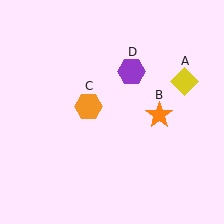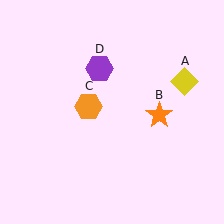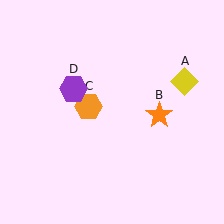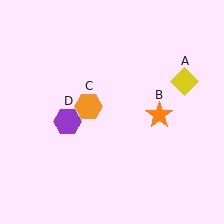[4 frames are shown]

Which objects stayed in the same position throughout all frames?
Yellow diamond (object A) and orange star (object B) and orange hexagon (object C) remained stationary.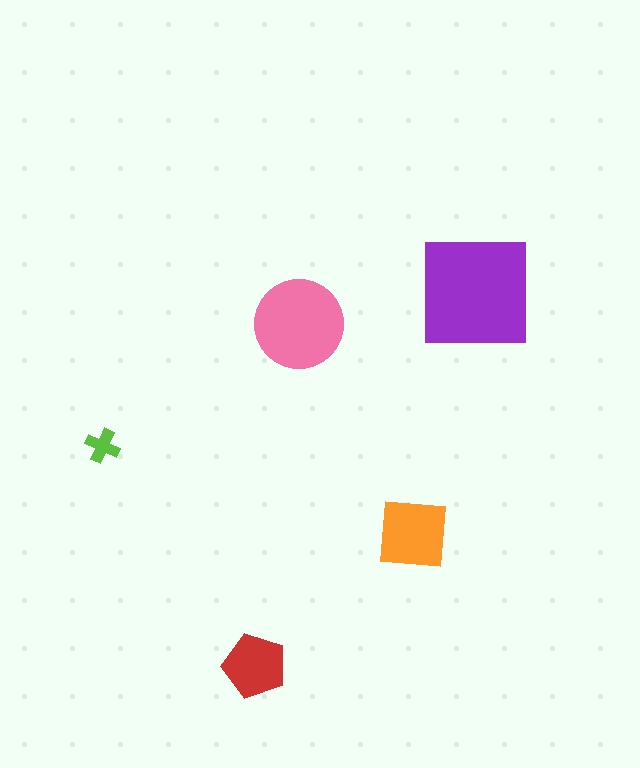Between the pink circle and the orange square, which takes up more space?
The pink circle.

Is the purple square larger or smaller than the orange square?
Larger.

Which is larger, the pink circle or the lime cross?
The pink circle.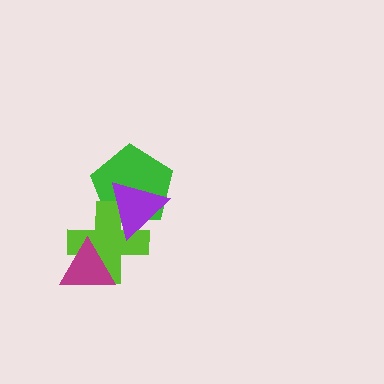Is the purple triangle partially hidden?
No, no other shape covers it.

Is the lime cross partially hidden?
Yes, it is partially covered by another shape.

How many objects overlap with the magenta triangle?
1 object overlaps with the magenta triangle.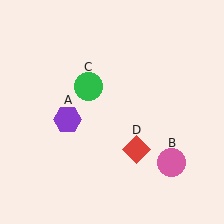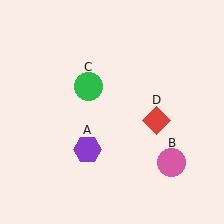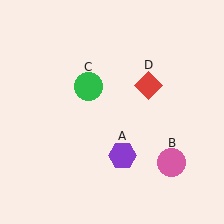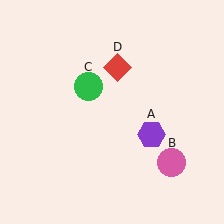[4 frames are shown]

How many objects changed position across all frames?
2 objects changed position: purple hexagon (object A), red diamond (object D).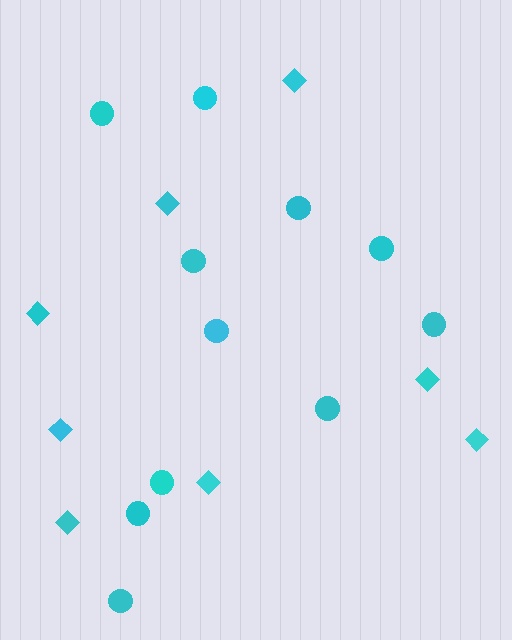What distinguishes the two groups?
There are 2 groups: one group of diamonds (8) and one group of circles (11).